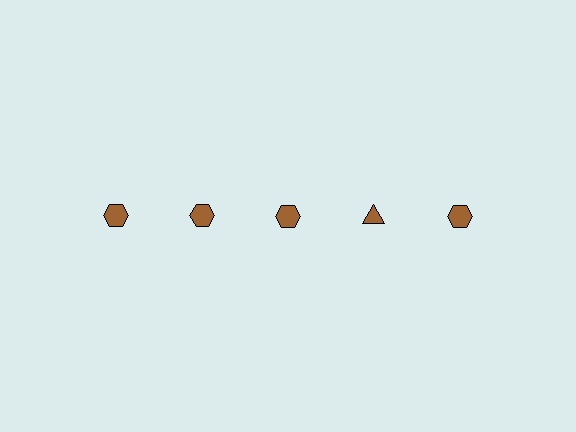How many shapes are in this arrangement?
There are 5 shapes arranged in a grid pattern.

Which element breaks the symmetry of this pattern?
The brown triangle in the top row, second from right column breaks the symmetry. All other shapes are brown hexagons.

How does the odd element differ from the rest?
It has a different shape: triangle instead of hexagon.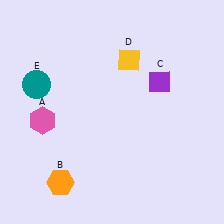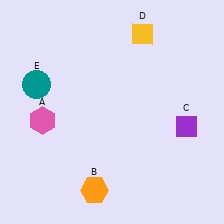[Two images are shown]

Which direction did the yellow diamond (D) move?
The yellow diamond (D) moved up.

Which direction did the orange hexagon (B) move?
The orange hexagon (B) moved right.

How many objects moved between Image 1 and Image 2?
3 objects moved between the two images.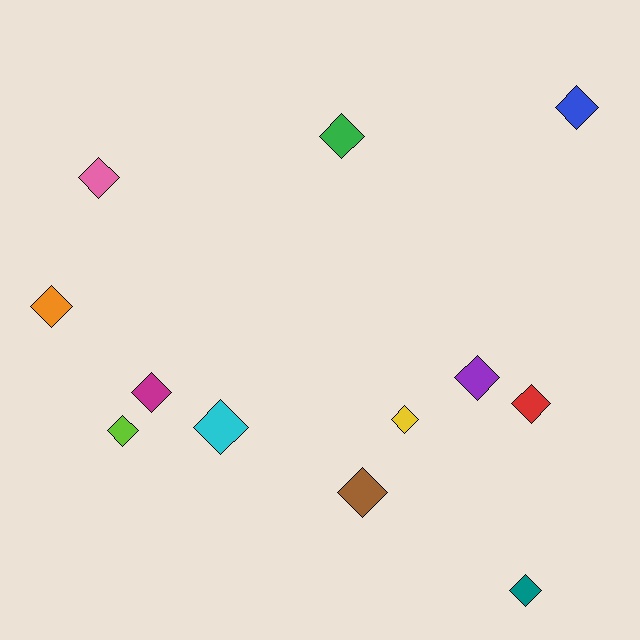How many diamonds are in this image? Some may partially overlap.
There are 12 diamonds.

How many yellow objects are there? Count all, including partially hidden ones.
There is 1 yellow object.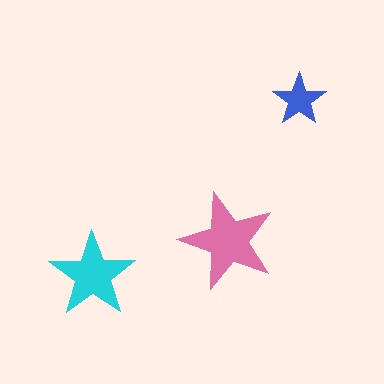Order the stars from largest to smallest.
the pink one, the cyan one, the blue one.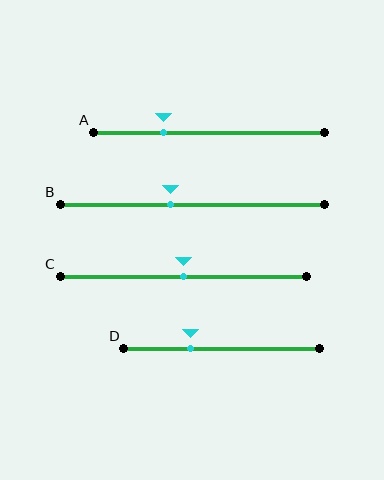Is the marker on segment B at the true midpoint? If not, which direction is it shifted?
No, the marker on segment B is shifted to the left by about 8% of the segment length.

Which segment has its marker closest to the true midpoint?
Segment C has its marker closest to the true midpoint.